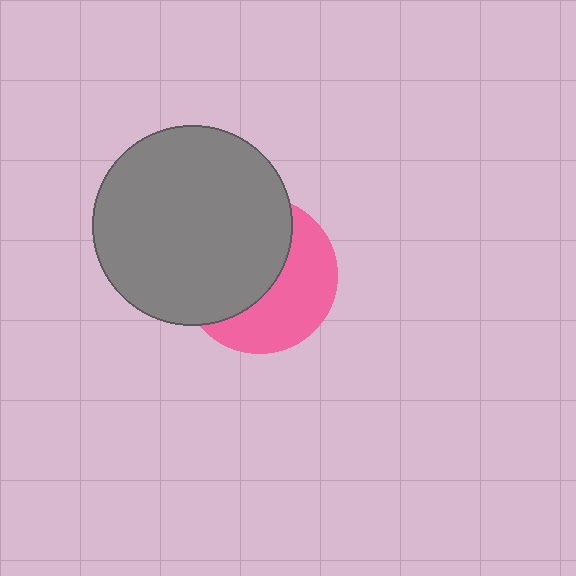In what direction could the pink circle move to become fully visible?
The pink circle could move right. That would shift it out from behind the gray circle entirely.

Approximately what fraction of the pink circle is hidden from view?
Roughly 55% of the pink circle is hidden behind the gray circle.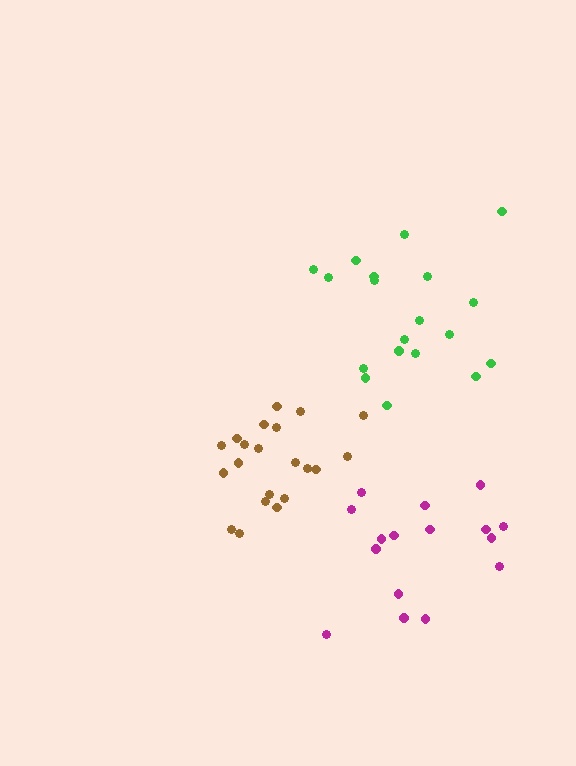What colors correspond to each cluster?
The clusters are colored: brown, green, magenta.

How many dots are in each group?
Group 1: 21 dots, Group 2: 19 dots, Group 3: 16 dots (56 total).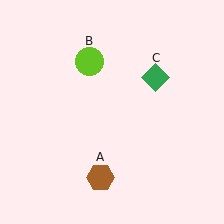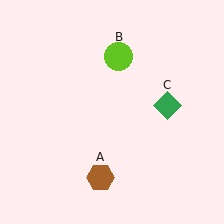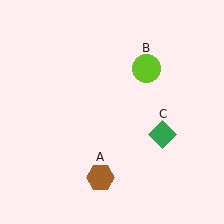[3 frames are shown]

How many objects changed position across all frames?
2 objects changed position: lime circle (object B), green diamond (object C).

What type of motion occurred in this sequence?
The lime circle (object B), green diamond (object C) rotated clockwise around the center of the scene.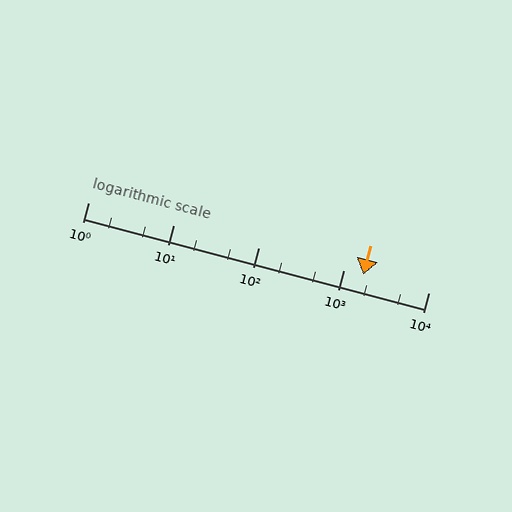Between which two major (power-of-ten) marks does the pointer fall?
The pointer is between 1000 and 10000.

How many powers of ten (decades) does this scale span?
The scale spans 4 decades, from 1 to 10000.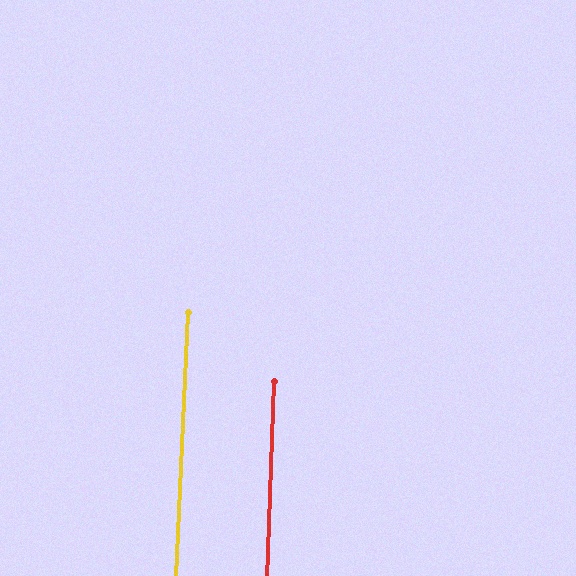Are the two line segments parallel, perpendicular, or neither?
Parallel — their directions differ by only 0.6°.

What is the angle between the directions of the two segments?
Approximately 1 degree.